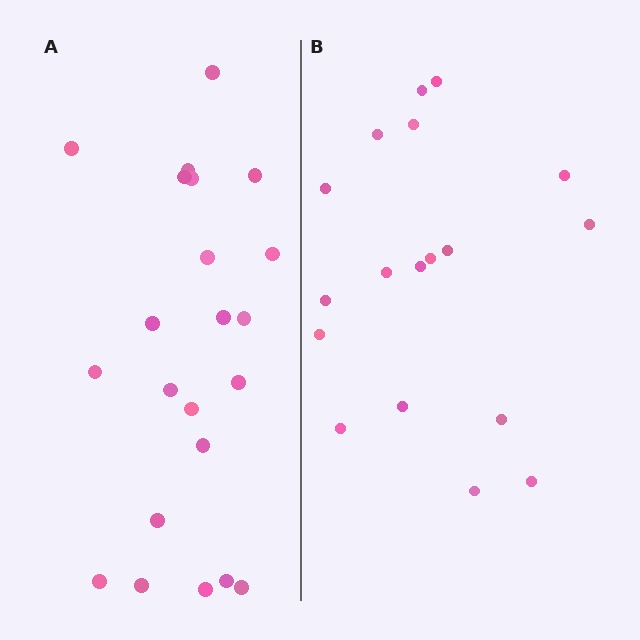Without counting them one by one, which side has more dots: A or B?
Region A (the left region) has more dots.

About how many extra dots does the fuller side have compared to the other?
Region A has about 4 more dots than region B.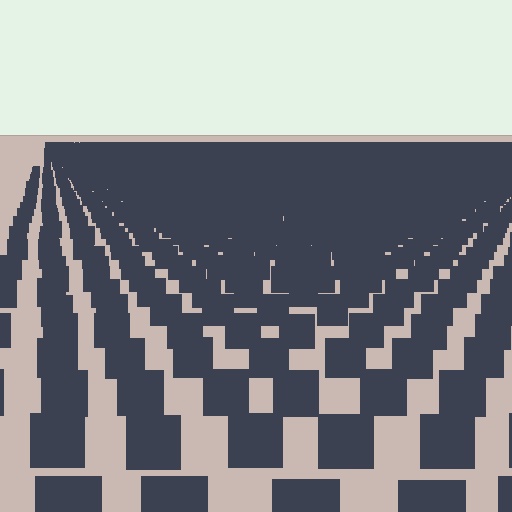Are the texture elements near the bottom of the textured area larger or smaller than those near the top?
Larger. Near the bottom, elements are closer to the viewer and appear at a bigger on-screen size.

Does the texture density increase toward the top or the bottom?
Density increases toward the top.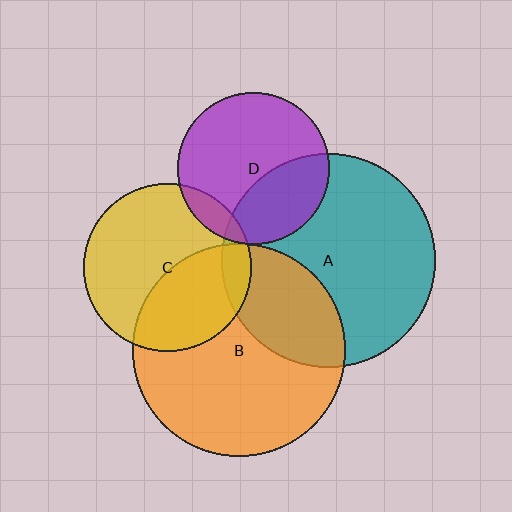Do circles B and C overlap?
Yes.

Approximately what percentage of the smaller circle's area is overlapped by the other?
Approximately 40%.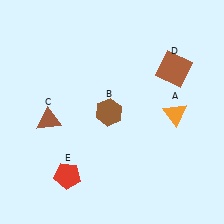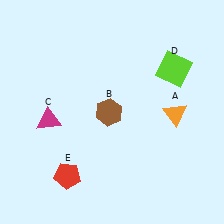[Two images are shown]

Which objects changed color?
C changed from brown to magenta. D changed from brown to lime.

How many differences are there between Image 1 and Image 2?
There are 2 differences between the two images.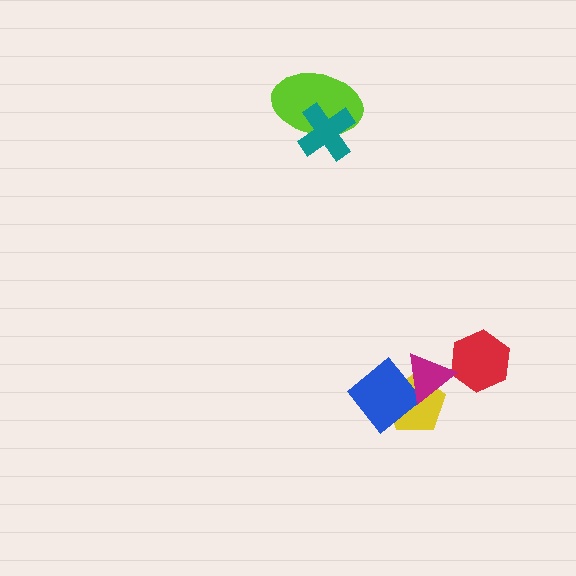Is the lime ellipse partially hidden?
Yes, it is partially covered by another shape.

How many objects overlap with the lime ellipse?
1 object overlaps with the lime ellipse.